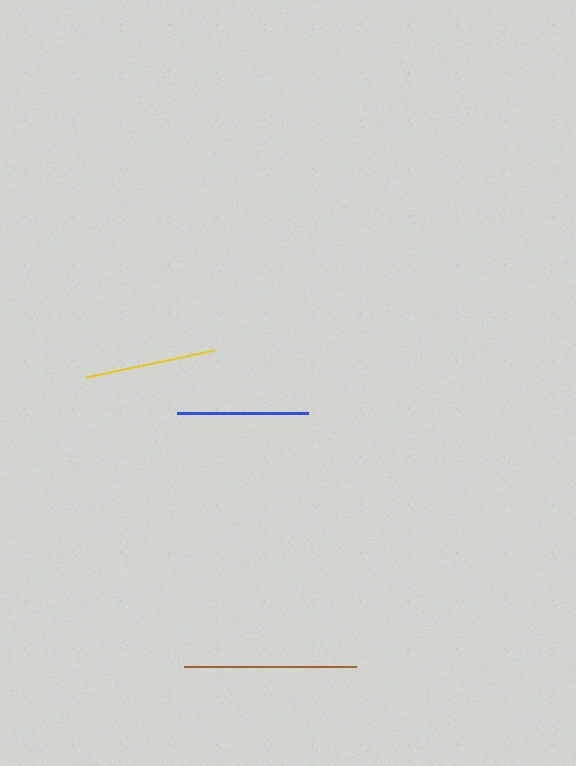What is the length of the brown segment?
The brown segment is approximately 172 pixels long.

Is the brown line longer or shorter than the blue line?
The brown line is longer than the blue line.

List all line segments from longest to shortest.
From longest to shortest: brown, blue, yellow.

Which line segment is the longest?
The brown line is the longest at approximately 172 pixels.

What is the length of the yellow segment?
The yellow segment is approximately 131 pixels long.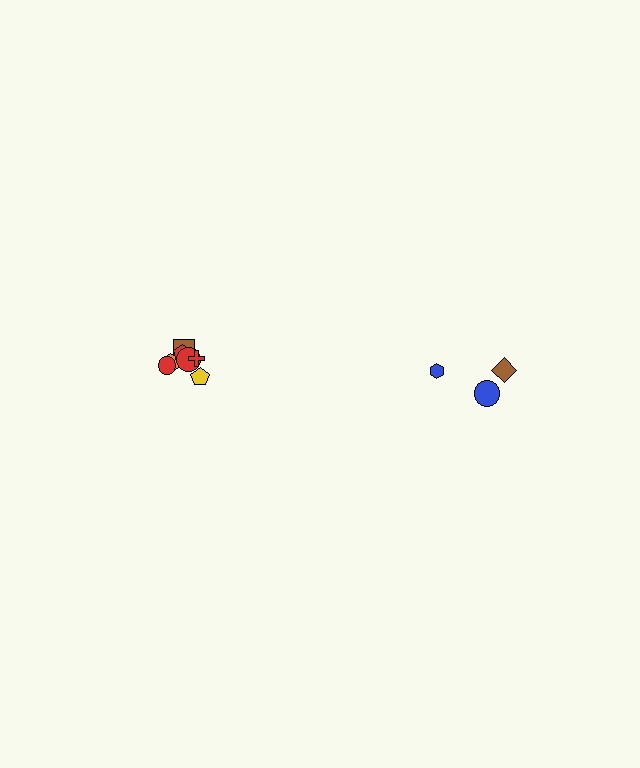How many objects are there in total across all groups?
There are 10 objects.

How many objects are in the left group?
There are 7 objects.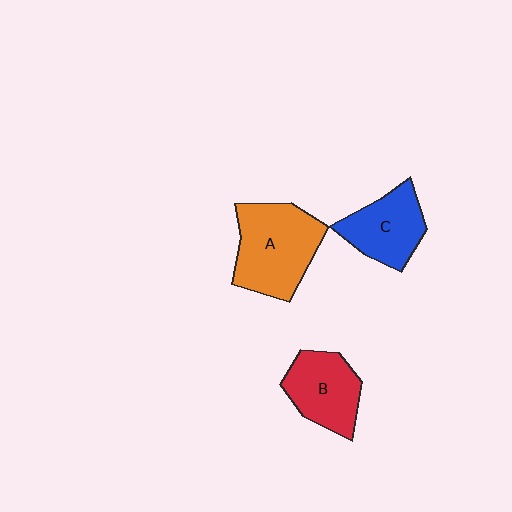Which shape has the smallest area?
Shape C (blue).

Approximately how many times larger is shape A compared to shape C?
Approximately 1.4 times.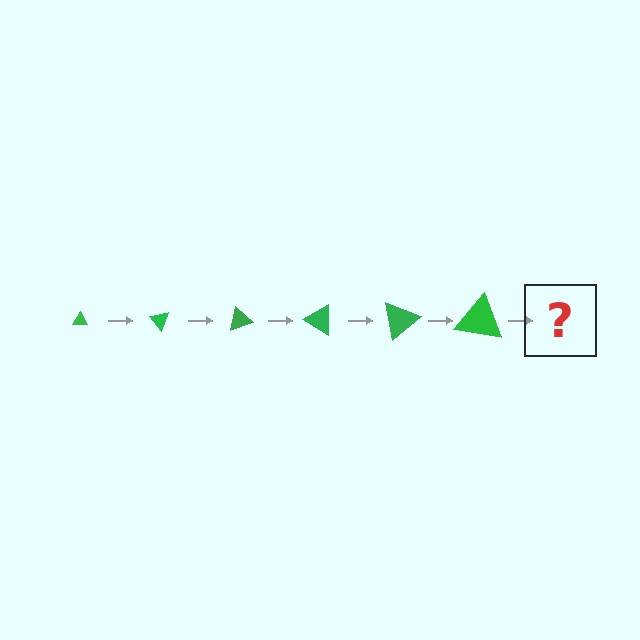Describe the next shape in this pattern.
It should be a triangle, larger than the previous one and rotated 300 degrees from the start.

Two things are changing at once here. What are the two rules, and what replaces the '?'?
The two rules are that the triangle grows larger each step and it rotates 50 degrees each step. The '?' should be a triangle, larger than the previous one and rotated 300 degrees from the start.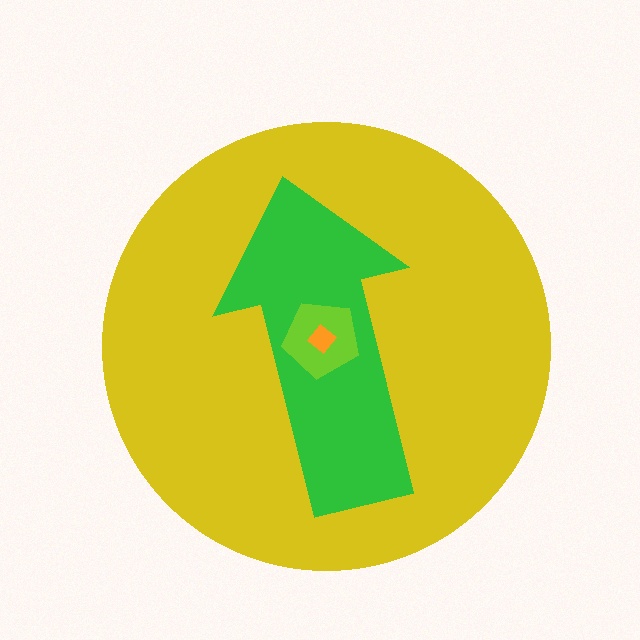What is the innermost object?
The orange diamond.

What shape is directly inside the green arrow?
The lime pentagon.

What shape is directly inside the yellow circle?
The green arrow.